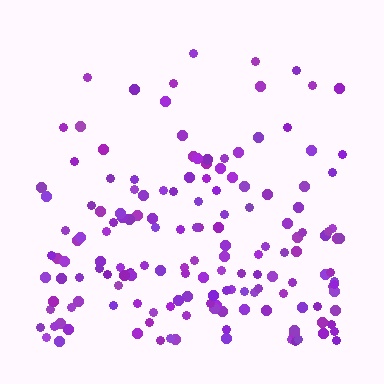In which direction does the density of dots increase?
From top to bottom, with the bottom side densest.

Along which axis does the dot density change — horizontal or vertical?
Vertical.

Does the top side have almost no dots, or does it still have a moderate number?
Still a moderate number, just noticeably fewer than the bottom.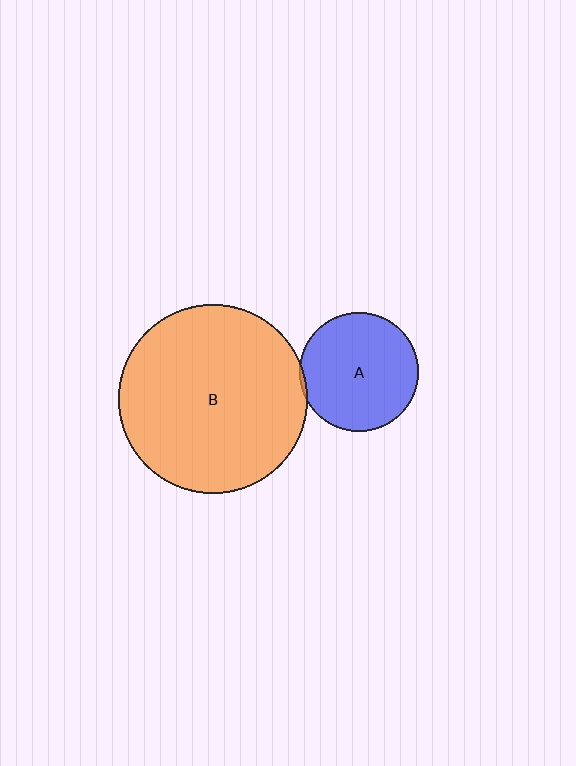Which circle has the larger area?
Circle B (orange).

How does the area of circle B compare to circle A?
Approximately 2.5 times.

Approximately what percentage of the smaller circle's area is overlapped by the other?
Approximately 5%.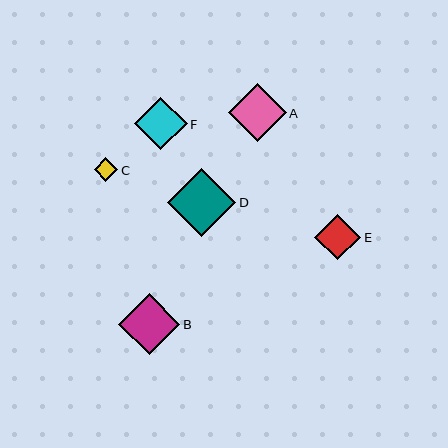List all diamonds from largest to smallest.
From largest to smallest: D, B, A, F, E, C.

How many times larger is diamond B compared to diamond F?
Diamond B is approximately 1.2 times the size of diamond F.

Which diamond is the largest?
Diamond D is the largest with a size of approximately 68 pixels.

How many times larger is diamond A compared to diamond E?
Diamond A is approximately 1.3 times the size of diamond E.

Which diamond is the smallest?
Diamond C is the smallest with a size of approximately 24 pixels.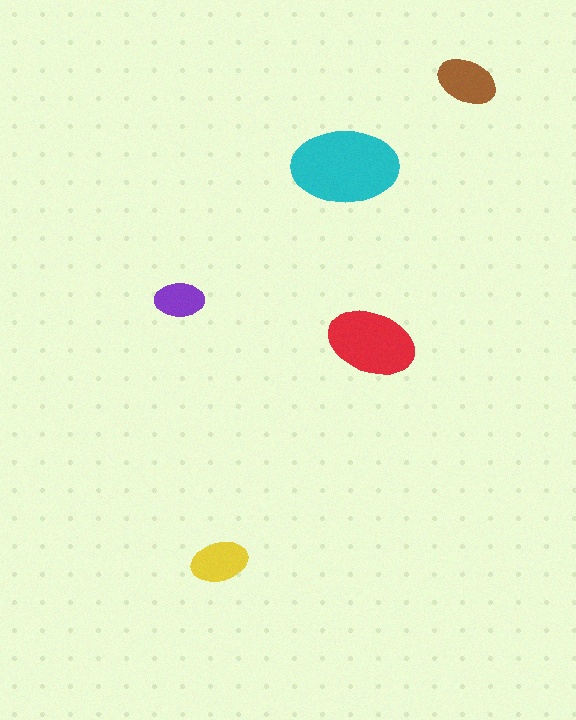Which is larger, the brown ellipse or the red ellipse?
The red one.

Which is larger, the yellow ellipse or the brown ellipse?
The brown one.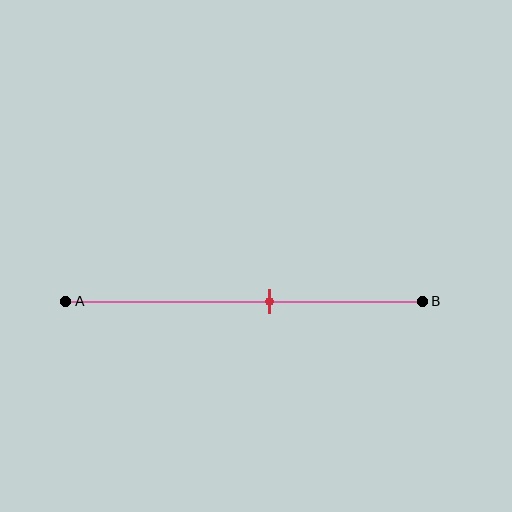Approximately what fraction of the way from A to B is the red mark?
The red mark is approximately 55% of the way from A to B.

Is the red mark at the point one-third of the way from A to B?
No, the mark is at about 55% from A, not at the 33% one-third point.